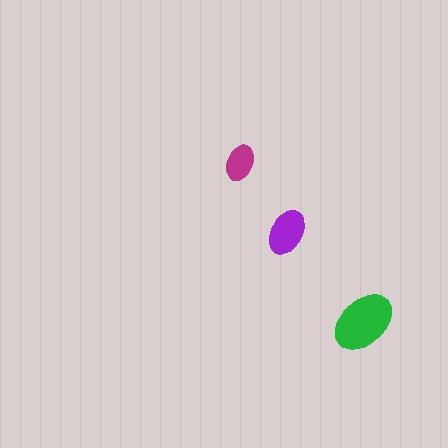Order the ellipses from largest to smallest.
the green one, the purple one, the magenta one.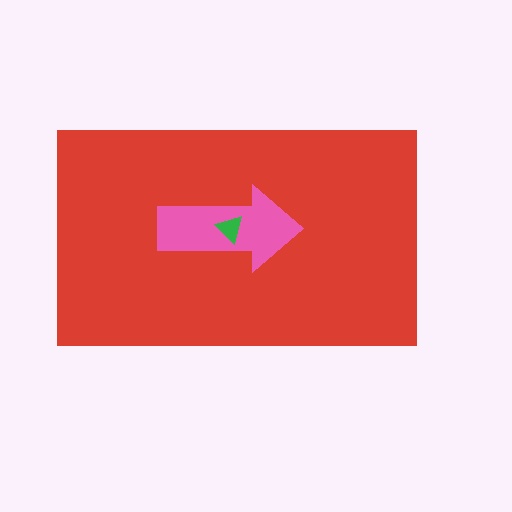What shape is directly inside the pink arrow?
The green triangle.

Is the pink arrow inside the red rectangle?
Yes.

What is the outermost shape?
The red rectangle.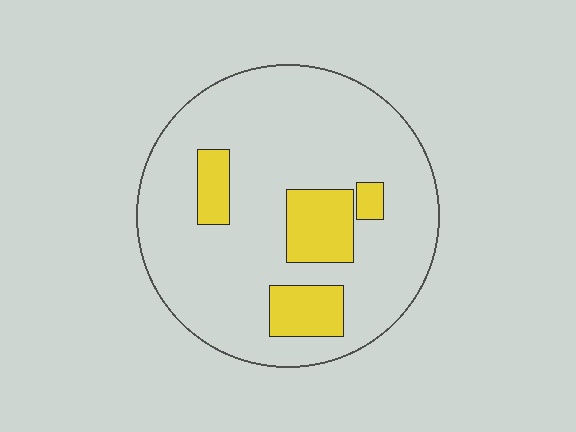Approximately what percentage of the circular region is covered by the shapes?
Approximately 15%.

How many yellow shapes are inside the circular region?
4.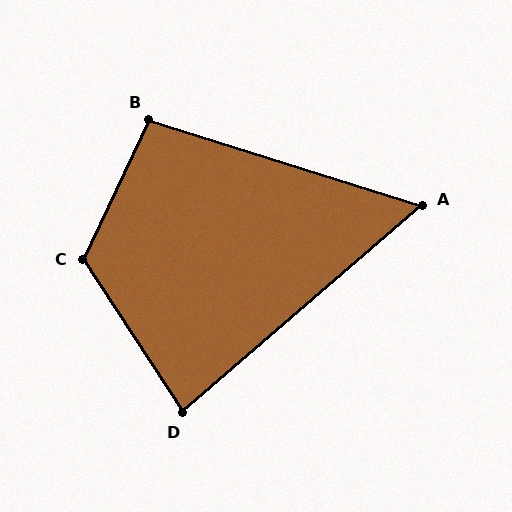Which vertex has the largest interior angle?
C, at approximately 122 degrees.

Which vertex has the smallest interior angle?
A, at approximately 58 degrees.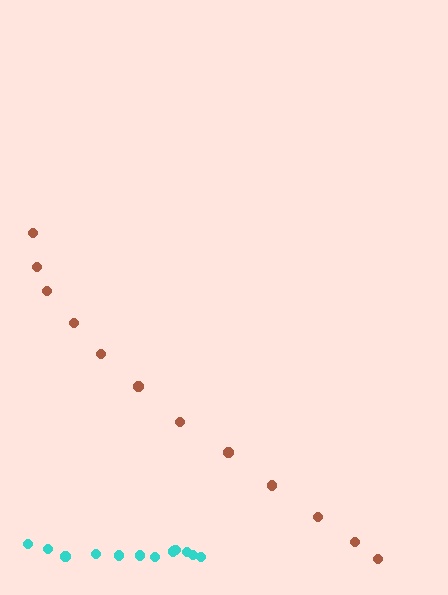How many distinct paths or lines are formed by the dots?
There are 2 distinct paths.